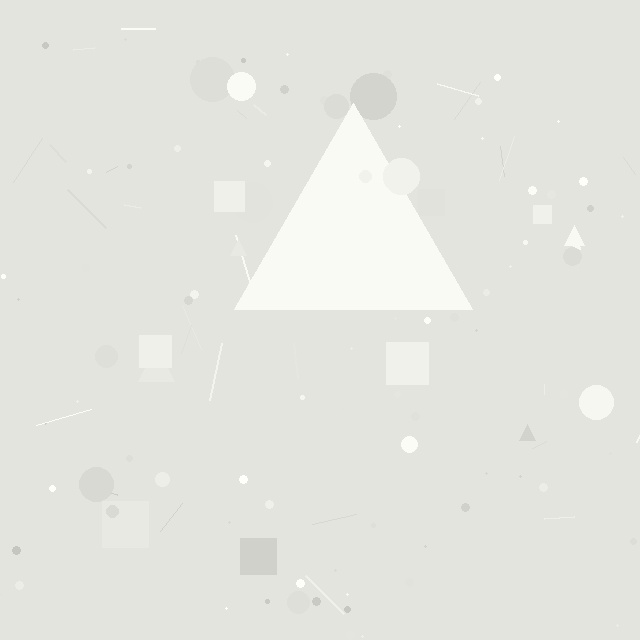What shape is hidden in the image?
A triangle is hidden in the image.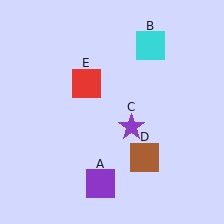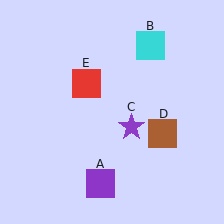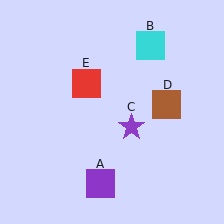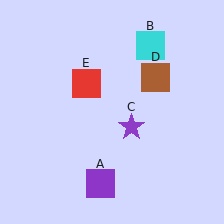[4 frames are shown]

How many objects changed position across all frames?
1 object changed position: brown square (object D).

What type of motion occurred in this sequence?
The brown square (object D) rotated counterclockwise around the center of the scene.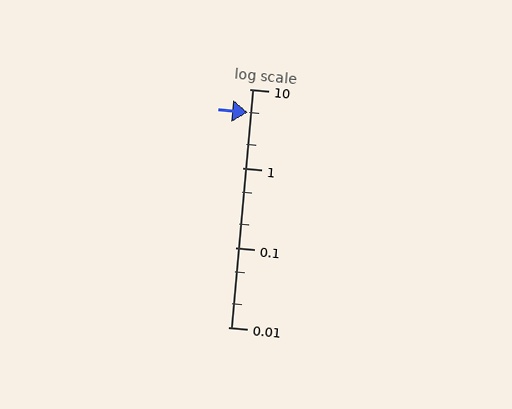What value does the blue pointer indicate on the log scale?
The pointer indicates approximately 5.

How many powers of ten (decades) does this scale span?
The scale spans 3 decades, from 0.01 to 10.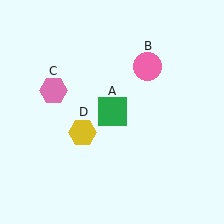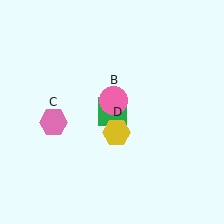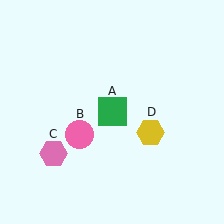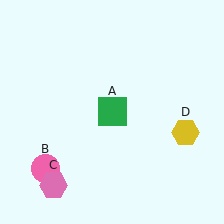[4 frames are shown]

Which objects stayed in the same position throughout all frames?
Green square (object A) remained stationary.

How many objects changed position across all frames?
3 objects changed position: pink circle (object B), pink hexagon (object C), yellow hexagon (object D).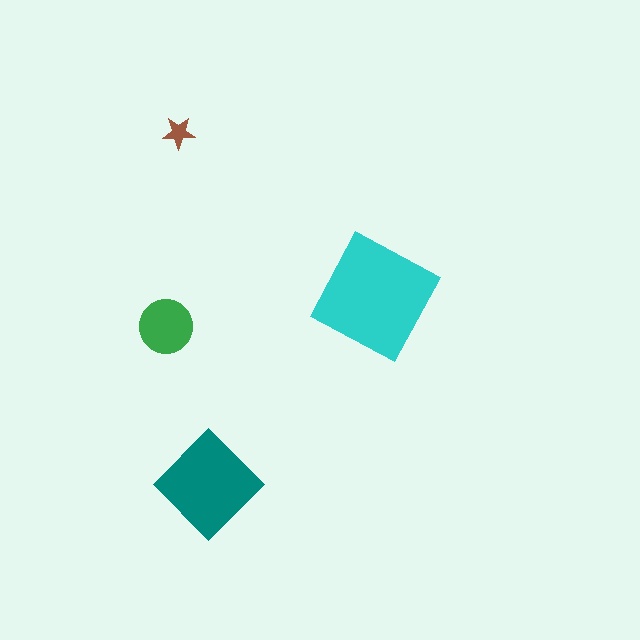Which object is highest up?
The brown star is topmost.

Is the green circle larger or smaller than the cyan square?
Smaller.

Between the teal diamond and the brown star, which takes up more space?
The teal diamond.